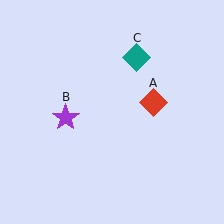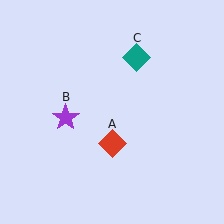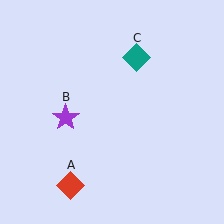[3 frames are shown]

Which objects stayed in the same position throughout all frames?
Purple star (object B) and teal diamond (object C) remained stationary.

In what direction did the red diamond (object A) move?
The red diamond (object A) moved down and to the left.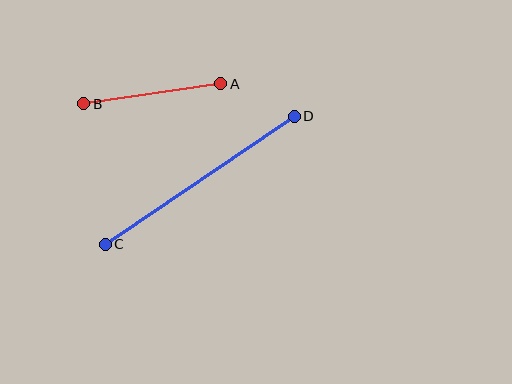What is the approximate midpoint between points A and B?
The midpoint is at approximately (152, 94) pixels.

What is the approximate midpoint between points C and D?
The midpoint is at approximately (200, 180) pixels.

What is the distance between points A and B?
The distance is approximately 139 pixels.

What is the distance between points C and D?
The distance is approximately 228 pixels.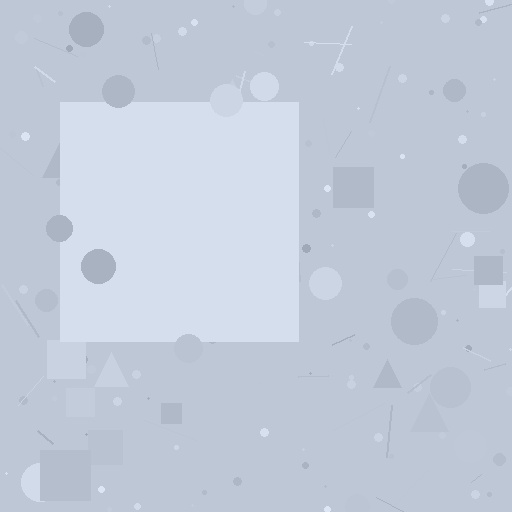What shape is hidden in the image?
A square is hidden in the image.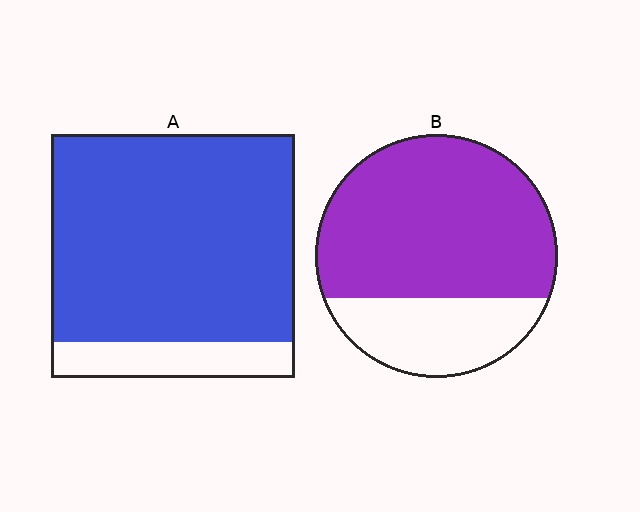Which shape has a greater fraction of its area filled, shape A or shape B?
Shape A.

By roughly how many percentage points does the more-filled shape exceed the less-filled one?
By roughly 15 percentage points (A over B).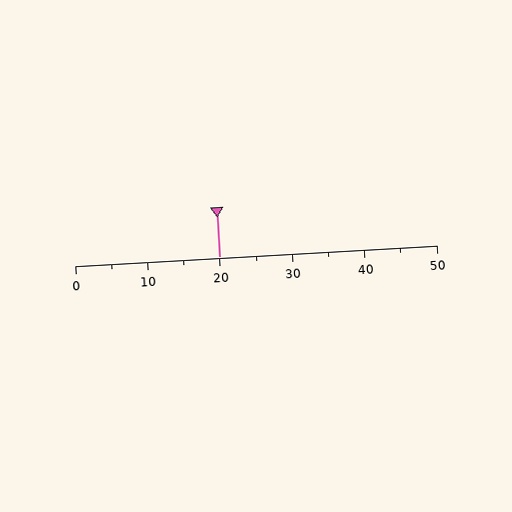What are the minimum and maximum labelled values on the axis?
The axis runs from 0 to 50.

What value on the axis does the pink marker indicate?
The marker indicates approximately 20.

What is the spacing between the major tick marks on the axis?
The major ticks are spaced 10 apart.